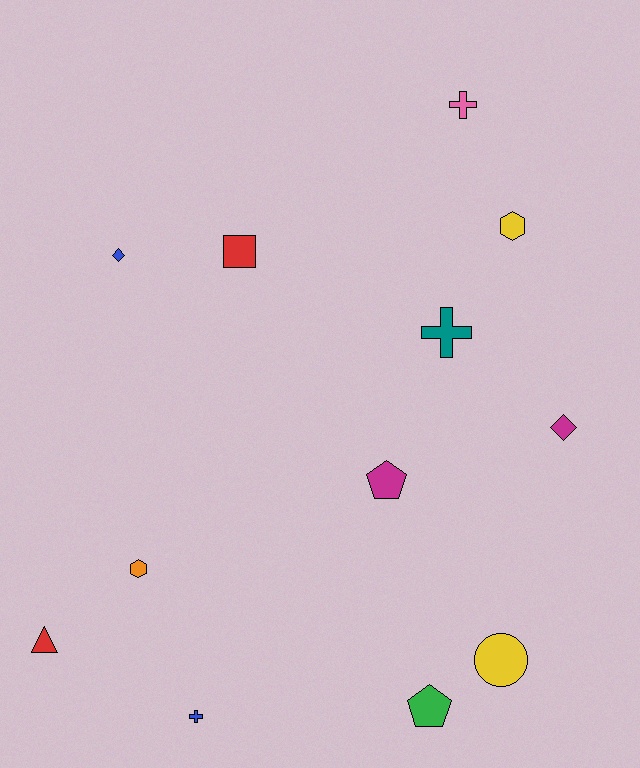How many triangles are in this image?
There is 1 triangle.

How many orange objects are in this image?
There is 1 orange object.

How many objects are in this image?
There are 12 objects.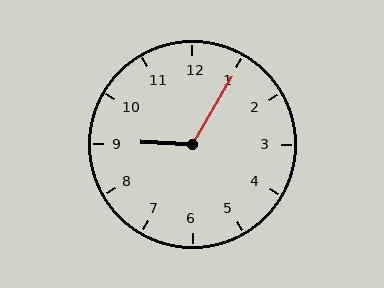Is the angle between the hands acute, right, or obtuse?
It is obtuse.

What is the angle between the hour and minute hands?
Approximately 118 degrees.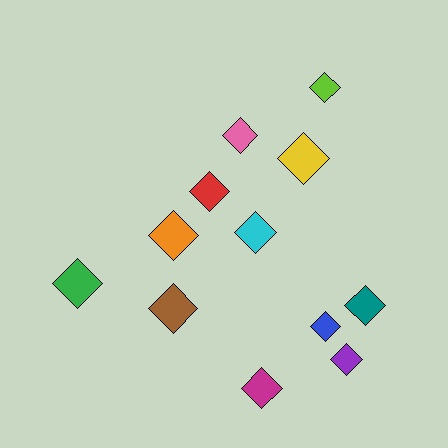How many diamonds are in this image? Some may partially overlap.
There are 12 diamonds.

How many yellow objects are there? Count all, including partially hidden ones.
There is 1 yellow object.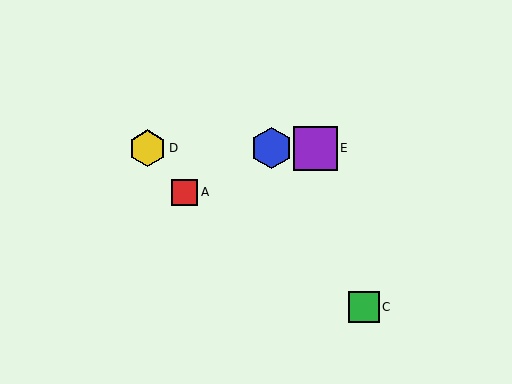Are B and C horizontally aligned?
No, B is at y≈148 and C is at y≈307.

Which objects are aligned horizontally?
Objects B, D, E are aligned horizontally.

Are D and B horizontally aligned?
Yes, both are at y≈148.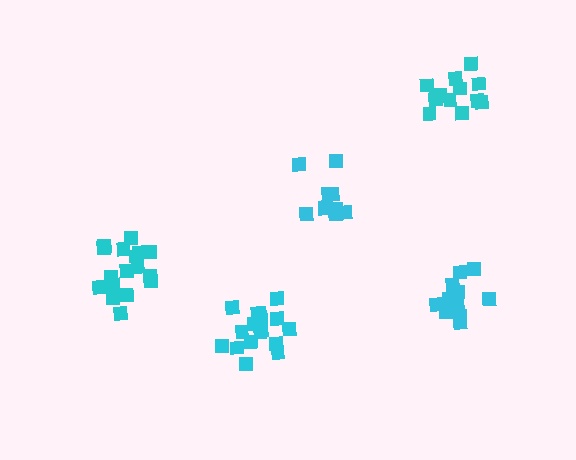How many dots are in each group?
Group 1: 11 dots, Group 2: 13 dots, Group 3: 17 dots, Group 4: 17 dots, Group 5: 13 dots (71 total).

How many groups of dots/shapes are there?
There are 5 groups.